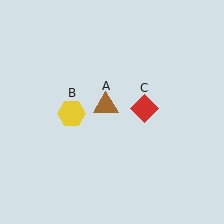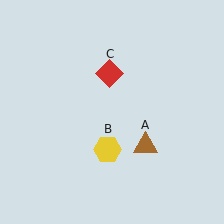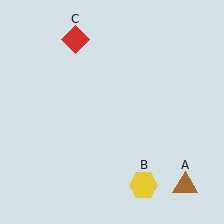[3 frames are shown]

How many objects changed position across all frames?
3 objects changed position: brown triangle (object A), yellow hexagon (object B), red diamond (object C).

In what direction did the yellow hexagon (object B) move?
The yellow hexagon (object B) moved down and to the right.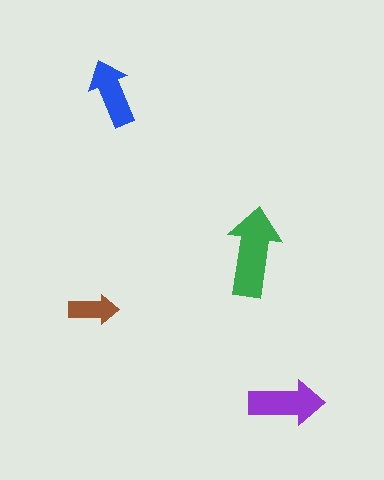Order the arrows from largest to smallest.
the green one, the purple one, the blue one, the brown one.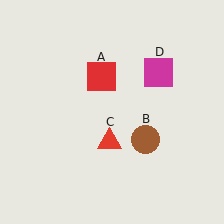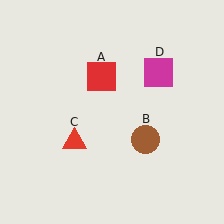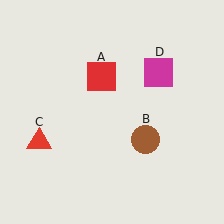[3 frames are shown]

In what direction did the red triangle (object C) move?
The red triangle (object C) moved left.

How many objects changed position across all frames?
1 object changed position: red triangle (object C).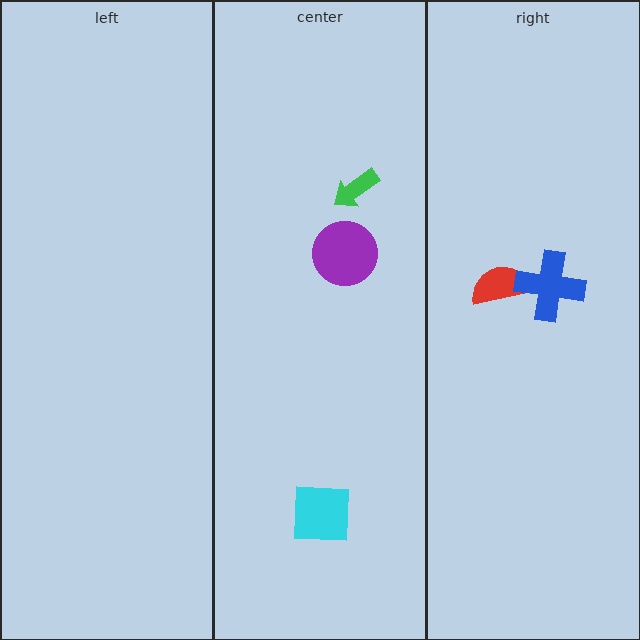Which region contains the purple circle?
The center region.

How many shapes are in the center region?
3.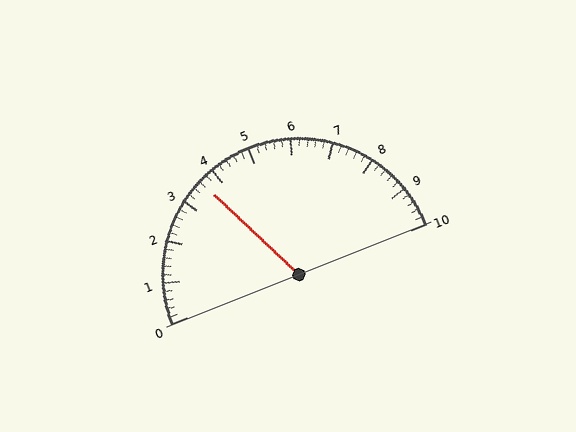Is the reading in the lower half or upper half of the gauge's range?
The reading is in the lower half of the range (0 to 10).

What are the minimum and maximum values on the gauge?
The gauge ranges from 0 to 10.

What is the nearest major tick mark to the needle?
The nearest major tick mark is 4.